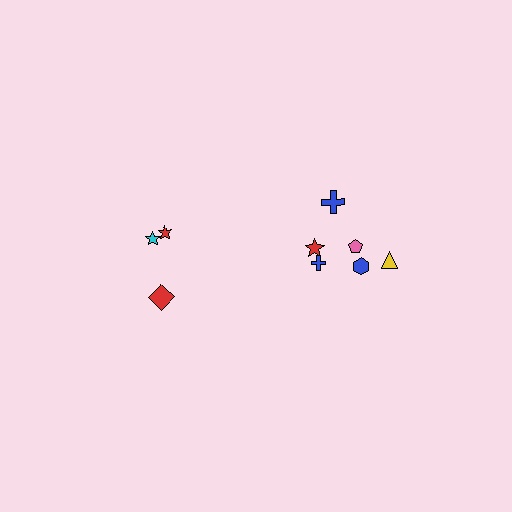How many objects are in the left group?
There are 3 objects.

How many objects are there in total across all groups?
There are 9 objects.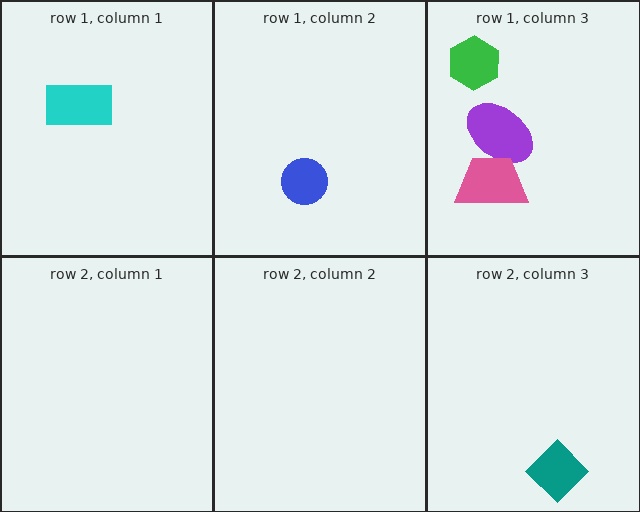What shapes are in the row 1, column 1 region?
The cyan rectangle.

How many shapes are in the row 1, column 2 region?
1.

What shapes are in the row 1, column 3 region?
The purple ellipse, the pink trapezoid, the green hexagon.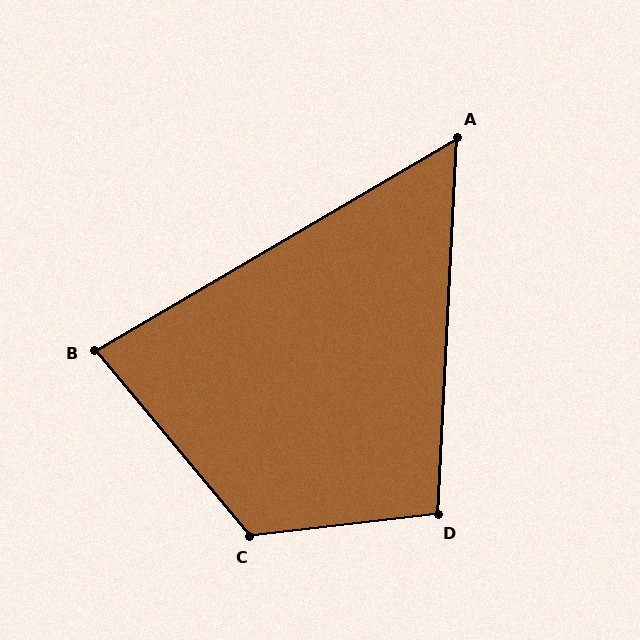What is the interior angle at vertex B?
Approximately 81 degrees (acute).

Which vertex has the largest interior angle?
C, at approximately 123 degrees.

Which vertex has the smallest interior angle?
A, at approximately 57 degrees.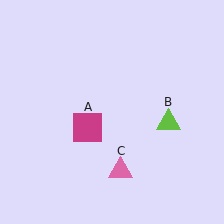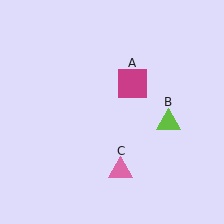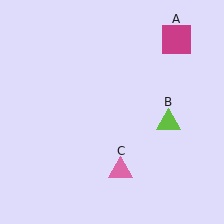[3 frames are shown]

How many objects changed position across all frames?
1 object changed position: magenta square (object A).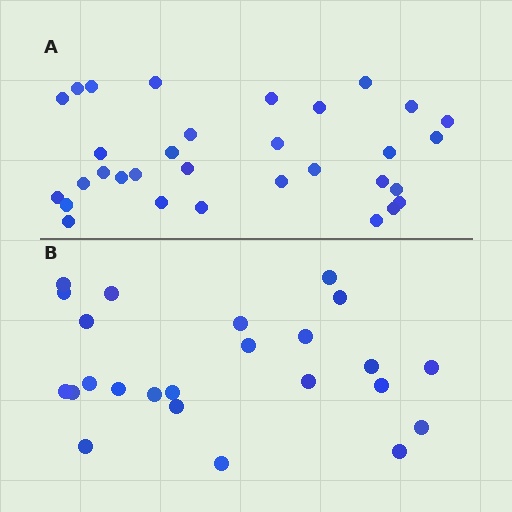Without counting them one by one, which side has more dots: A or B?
Region A (the top region) has more dots.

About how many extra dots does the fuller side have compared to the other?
Region A has roughly 8 or so more dots than region B.